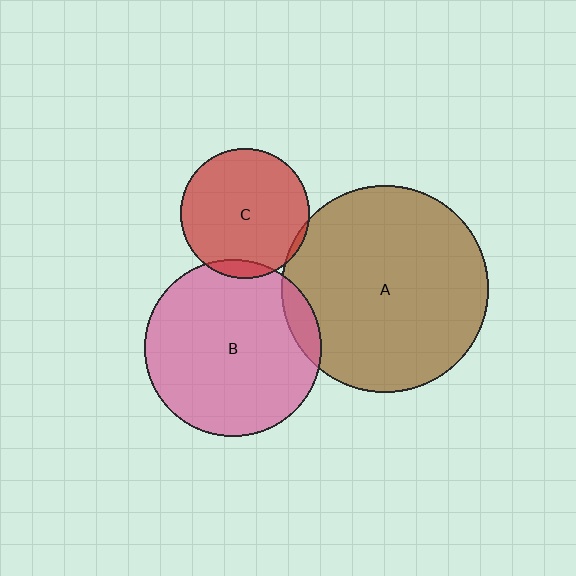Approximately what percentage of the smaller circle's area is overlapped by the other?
Approximately 5%.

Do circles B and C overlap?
Yes.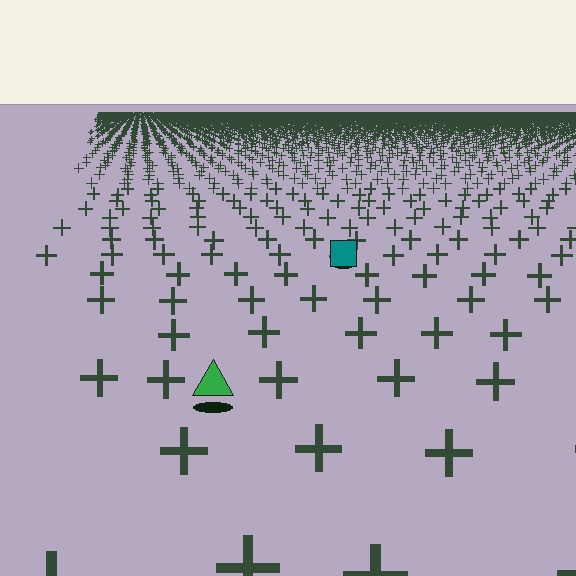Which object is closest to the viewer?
The green triangle is closest. The texture marks near it are larger and more spread out.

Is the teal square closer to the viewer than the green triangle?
No. The green triangle is closer — you can tell from the texture gradient: the ground texture is coarser near it.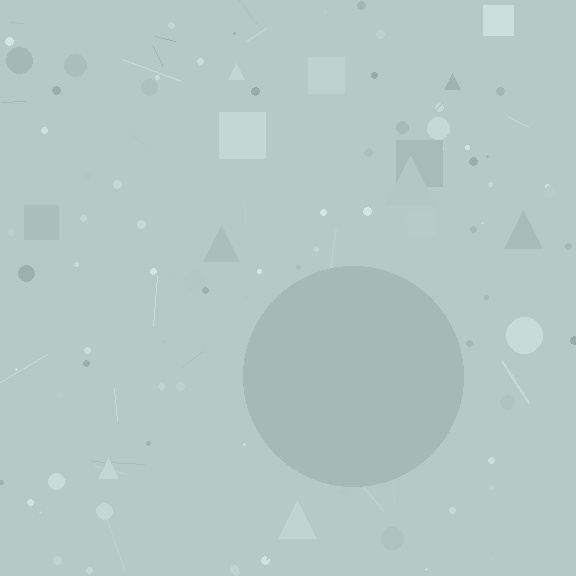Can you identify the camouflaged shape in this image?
The camouflaged shape is a circle.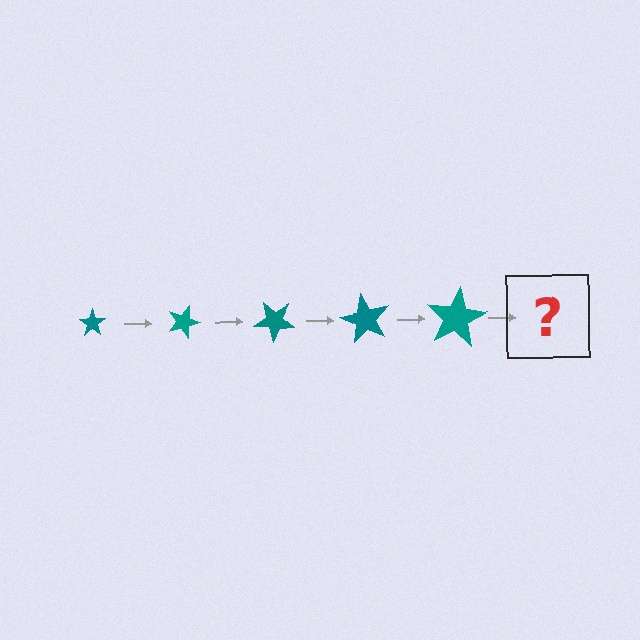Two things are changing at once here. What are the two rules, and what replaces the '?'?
The two rules are that the star grows larger each step and it rotates 20 degrees each step. The '?' should be a star, larger than the previous one and rotated 100 degrees from the start.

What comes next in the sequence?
The next element should be a star, larger than the previous one and rotated 100 degrees from the start.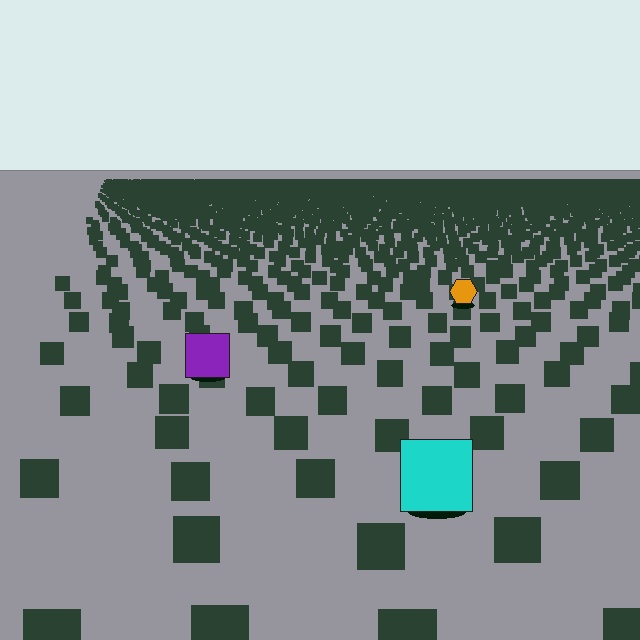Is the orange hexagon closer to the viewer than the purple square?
No. The purple square is closer — you can tell from the texture gradient: the ground texture is coarser near it.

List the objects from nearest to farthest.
From nearest to farthest: the cyan square, the purple square, the orange hexagon.